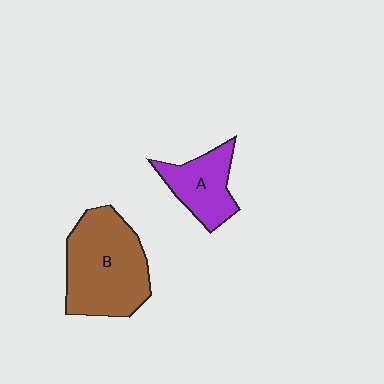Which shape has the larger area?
Shape B (brown).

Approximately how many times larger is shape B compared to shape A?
Approximately 1.9 times.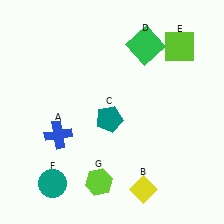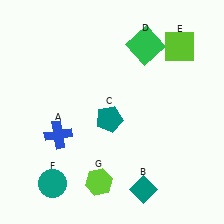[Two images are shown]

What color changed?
The diamond (B) changed from yellow in Image 1 to teal in Image 2.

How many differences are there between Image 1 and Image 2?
There is 1 difference between the two images.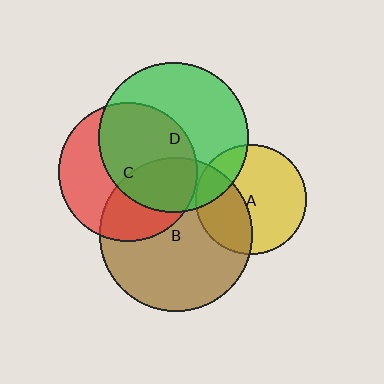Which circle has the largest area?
Circle B (brown).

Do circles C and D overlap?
Yes.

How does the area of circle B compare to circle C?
Approximately 1.2 times.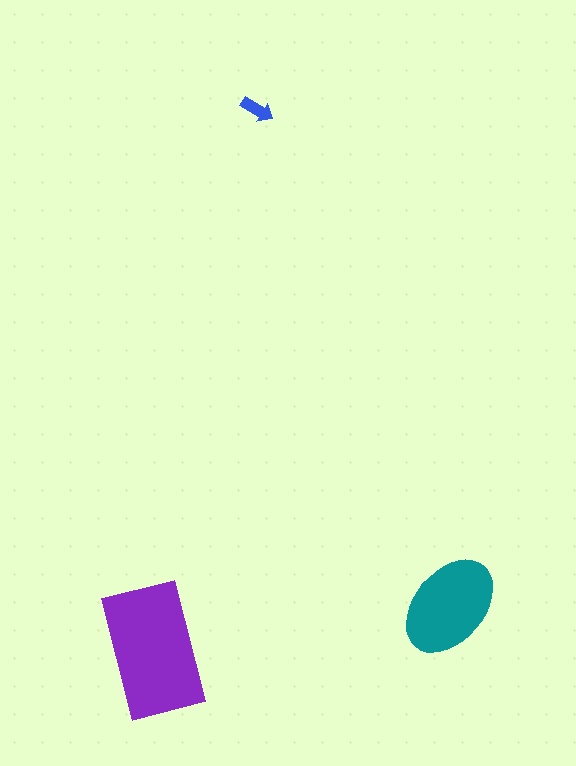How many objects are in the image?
There are 3 objects in the image.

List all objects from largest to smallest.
The purple rectangle, the teal ellipse, the blue arrow.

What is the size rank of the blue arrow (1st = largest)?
3rd.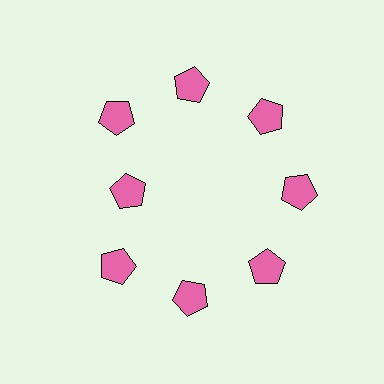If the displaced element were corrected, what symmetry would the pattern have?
It would have 8-fold rotational symmetry — the pattern would map onto itself every 45 degrees.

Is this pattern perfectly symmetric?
No. The 8 pink pentagons are arranged in a ring, but one element near the 9 o'clock position is pulled inward toward the center, breaking the 8-fold rotational symmetry.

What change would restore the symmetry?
The symmetry would be restored by moving it outward, back onto the ring so that all 8 pentagons sit at equal angles and equal distance from the center.